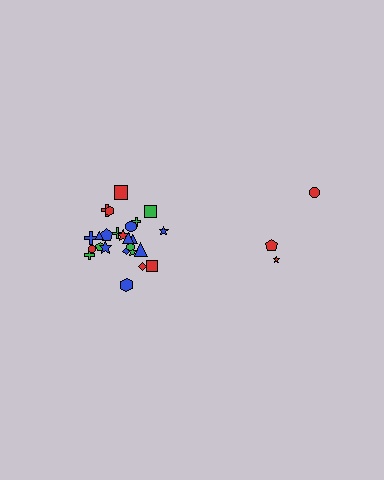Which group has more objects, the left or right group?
The left group.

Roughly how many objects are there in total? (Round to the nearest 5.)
Roughly 30 objects in total.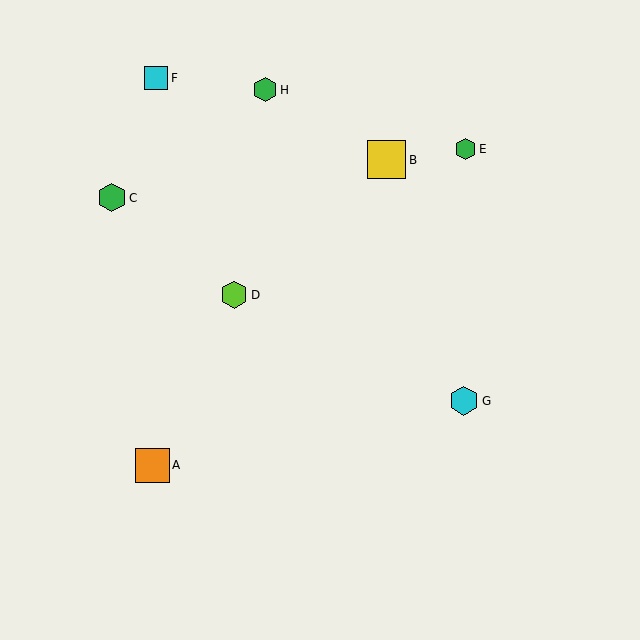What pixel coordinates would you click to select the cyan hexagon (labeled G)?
Click at (464, 401) to select the cyan hexagon G.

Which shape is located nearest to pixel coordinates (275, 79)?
The green hexagon (labeled H) at (265, 90) is nearest to that location.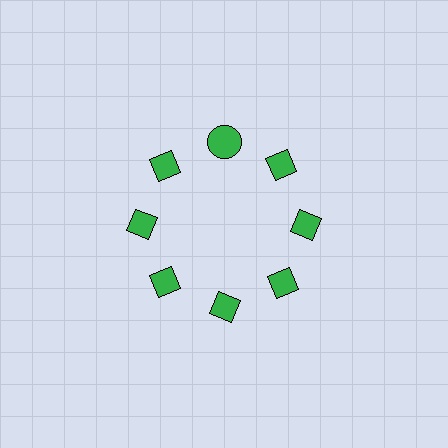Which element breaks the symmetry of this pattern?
The green circle at roughly the 12 o'clock position breaks the symmetry. All other shapes are green diamonds.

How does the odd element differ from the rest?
It has a different shape: circle instead of diamond.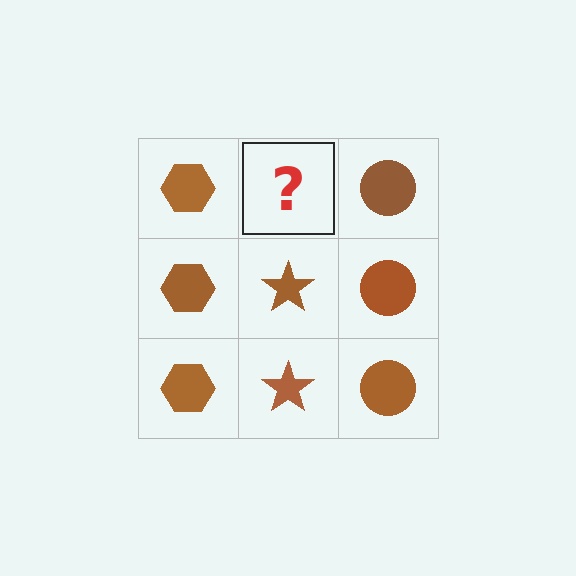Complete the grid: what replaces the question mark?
The question mark should be replaced with a brown star.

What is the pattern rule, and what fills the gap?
The rule is that each column has a consistent shape. The gap should be filled with a brown star.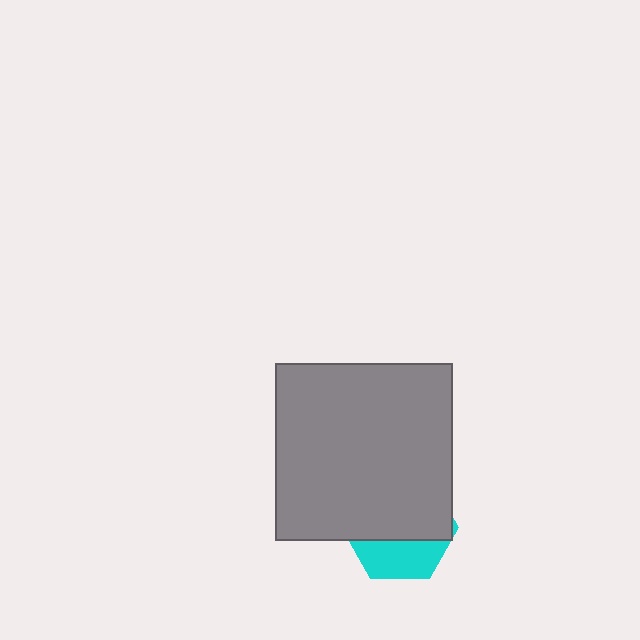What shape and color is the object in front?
The object in front is a gray square.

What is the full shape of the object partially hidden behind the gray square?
The partially hidden object is a cyan hexagon.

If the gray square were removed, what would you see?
You would see the complete cyan hexagon.